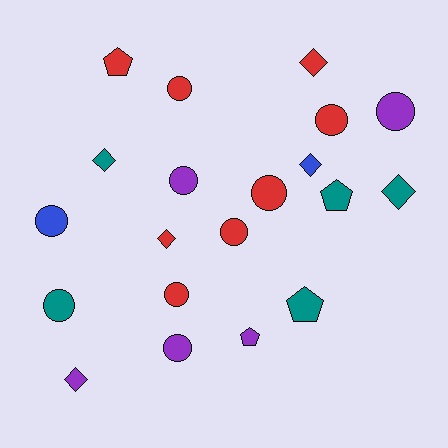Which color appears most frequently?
Red, with 8 objects.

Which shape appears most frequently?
Circle, with 10 objects.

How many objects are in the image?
There are 20 objects.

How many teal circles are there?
There is 1 teal circle.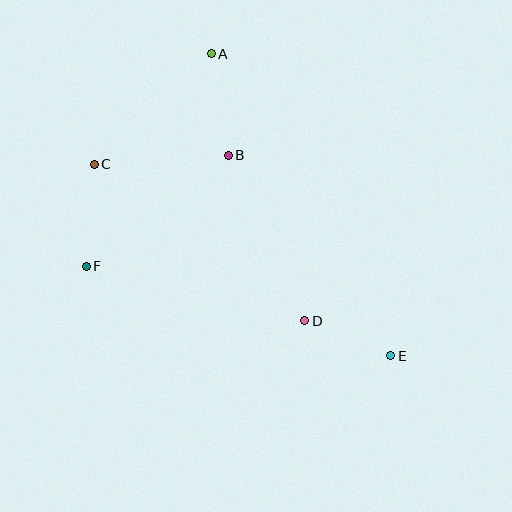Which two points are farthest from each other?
Points C and E are farthest from each other.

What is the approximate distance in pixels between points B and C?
The distance between B and C is approximately 134 pixels.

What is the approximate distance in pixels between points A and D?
The distance between A and D is approximately 283 pixels.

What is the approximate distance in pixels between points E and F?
The distance between E and F is approximately 318 pixels.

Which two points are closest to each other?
Points D and E are closest to each other.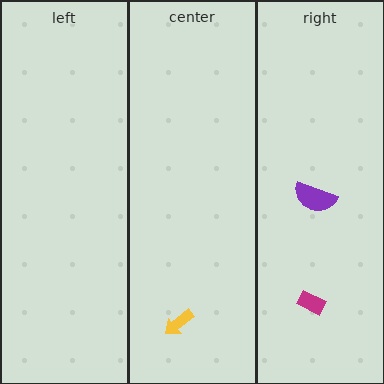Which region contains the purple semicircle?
The right region.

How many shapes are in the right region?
2.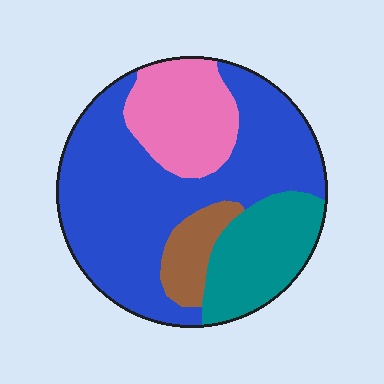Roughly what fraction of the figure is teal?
Teal takes up about one fifth (1/5) of the figure.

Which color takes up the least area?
Brown, at roughly 10%.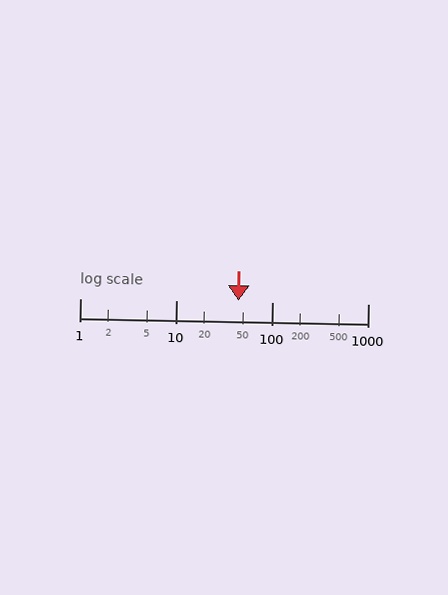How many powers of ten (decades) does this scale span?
The scale spans 3 decades, from 1 to 1000.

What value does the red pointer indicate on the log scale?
The pointer indicates approximately 45.